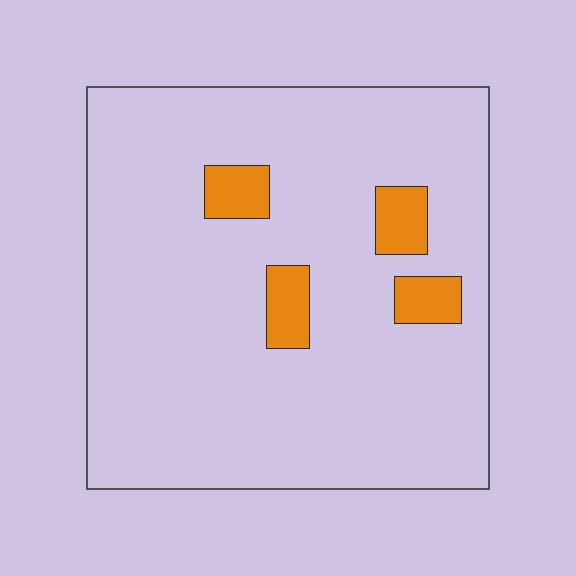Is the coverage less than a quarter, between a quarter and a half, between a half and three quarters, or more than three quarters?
Less than a quarter.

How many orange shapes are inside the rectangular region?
4.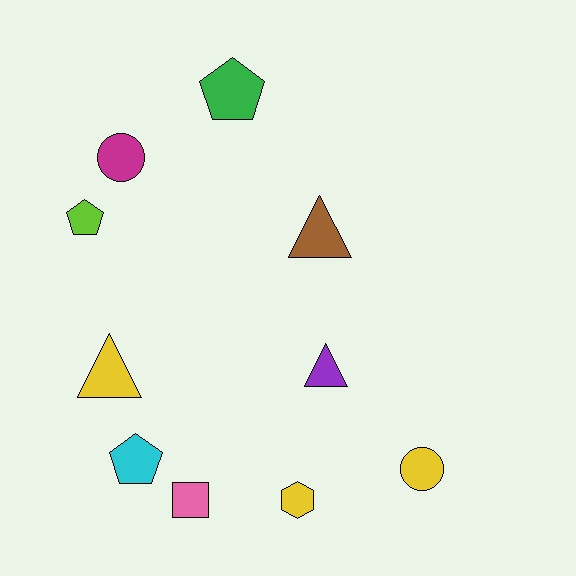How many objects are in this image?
There are 10 objects.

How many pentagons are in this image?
There are 3 pentagons.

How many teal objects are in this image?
There are no teal objects.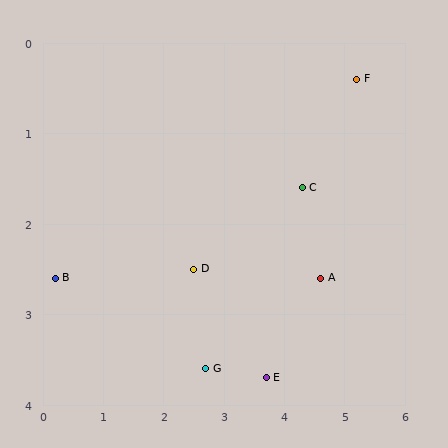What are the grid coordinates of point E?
Point E is at approximately (3.7, 3.7).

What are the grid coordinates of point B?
Point B is at approximately (0.2, 2.6).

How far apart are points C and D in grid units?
Points C and D are about 2.0 grid units apart.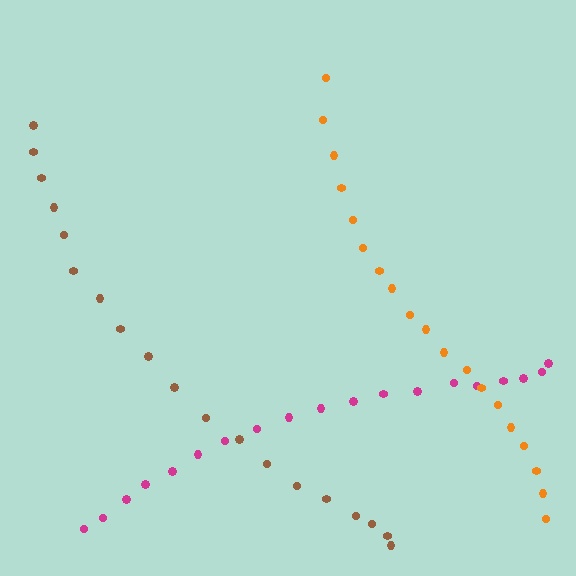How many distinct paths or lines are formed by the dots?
There are 3 distinct paths.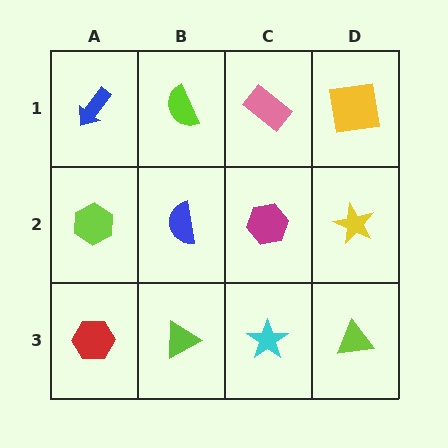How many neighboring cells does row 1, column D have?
2.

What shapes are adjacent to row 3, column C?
A magenta hexagon (row 2, column C), a lime triangle (row 3, column B), a lime triangle (row 3, column D).